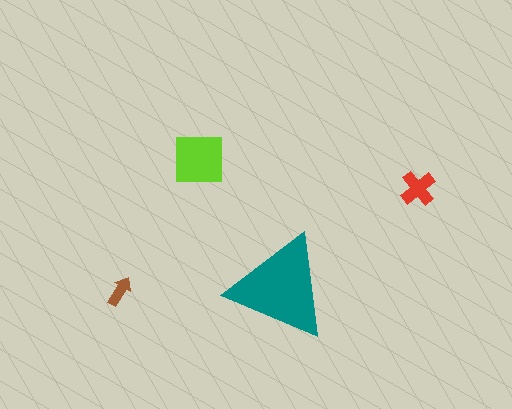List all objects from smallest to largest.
The brown arrow, the red cross, the lime square, the teal triangle.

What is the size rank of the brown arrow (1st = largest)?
4th.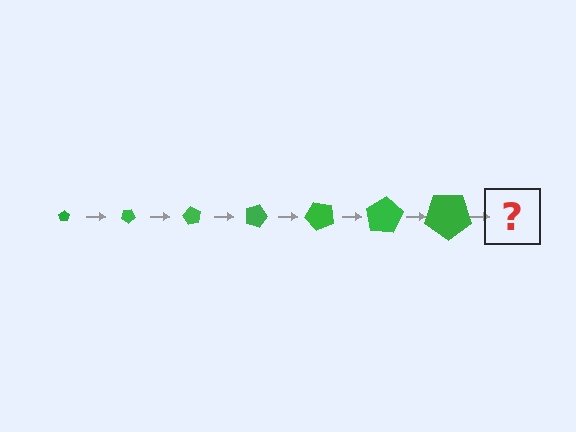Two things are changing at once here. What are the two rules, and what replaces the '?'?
The two rules are that the pentagon grows larger each step and it rotates 30 degrees each step. The '?' should be a pentagon, larger than the previous one and rotated 210 degrees from the start.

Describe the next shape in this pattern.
It should be a pentagon, larger than the previous one and rotated 210 degrees from the start.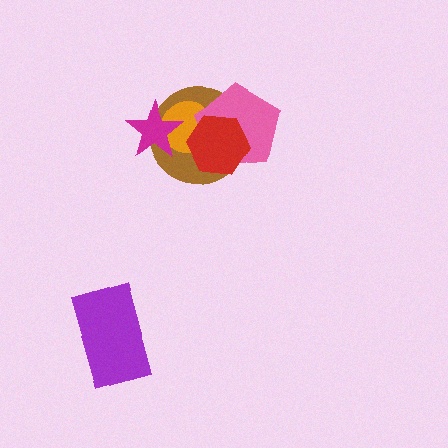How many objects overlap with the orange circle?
4 objects overlap with the orange circle.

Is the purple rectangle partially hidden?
No, no other shape covers it.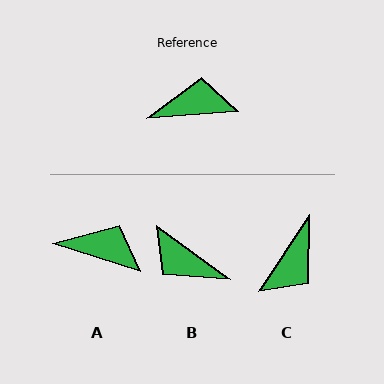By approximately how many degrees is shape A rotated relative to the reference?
Approximately 21 degrees clockwise.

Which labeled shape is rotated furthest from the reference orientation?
B, about 140 degrees away.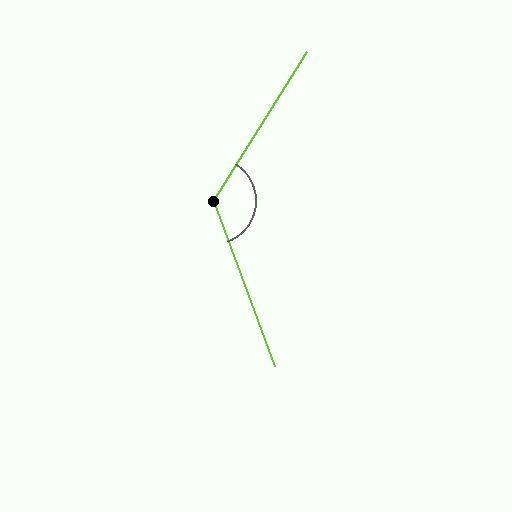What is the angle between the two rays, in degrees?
Approximately 128 degrees.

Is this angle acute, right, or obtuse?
It is obtuse.